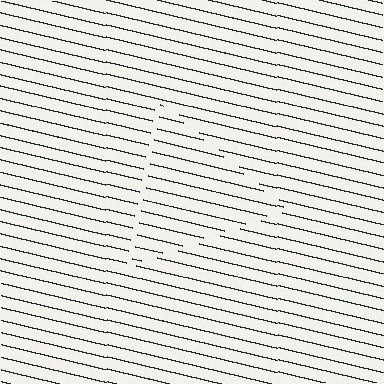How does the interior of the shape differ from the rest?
The interior of the shape contains the same grating, shifted by half a period — the contour is defined by the phase discontinuity where line-ends from the inner and outer gratings abut.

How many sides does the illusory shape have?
3 sides — the line-ends trace a triangle.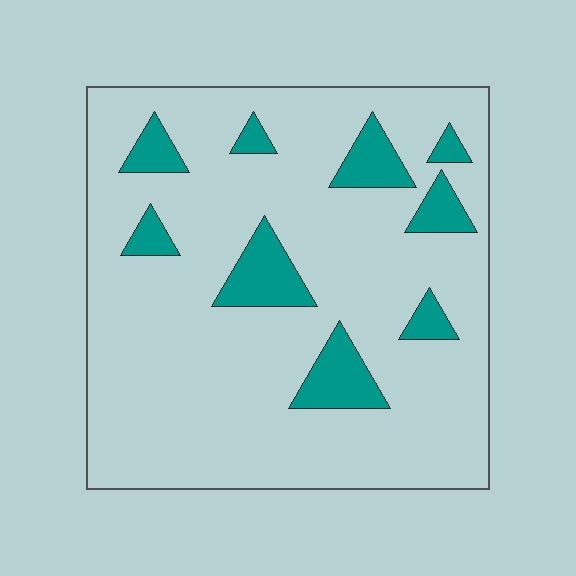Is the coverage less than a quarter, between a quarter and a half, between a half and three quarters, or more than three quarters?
Less than a quarter.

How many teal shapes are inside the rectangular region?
9.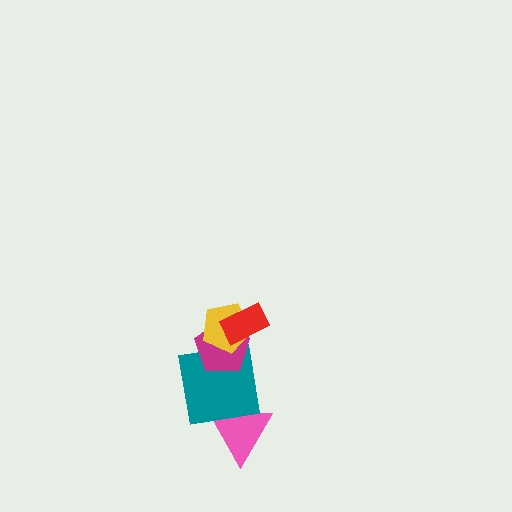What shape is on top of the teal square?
The magenta pentagon is on top of the teal square.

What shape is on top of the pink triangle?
The teal square is on top of the pink triangle.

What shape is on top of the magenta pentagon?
The yellow pentagon is on top of the magenta pentagon.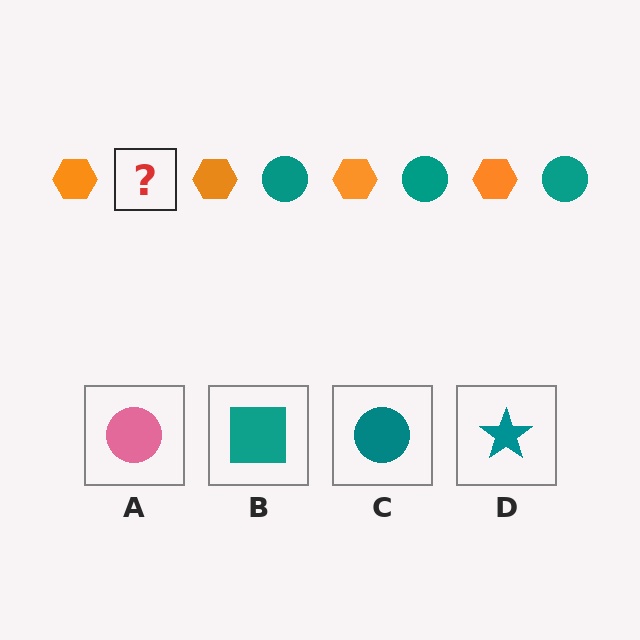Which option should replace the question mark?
Option C.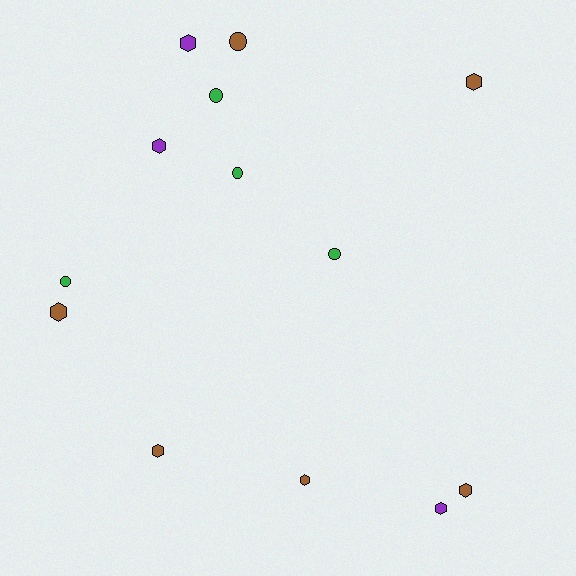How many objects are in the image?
There are 13 objects.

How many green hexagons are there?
There are no green hexagons.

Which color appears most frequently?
Brown, with 6 objects.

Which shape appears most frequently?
Hexagon, with 8 objects.